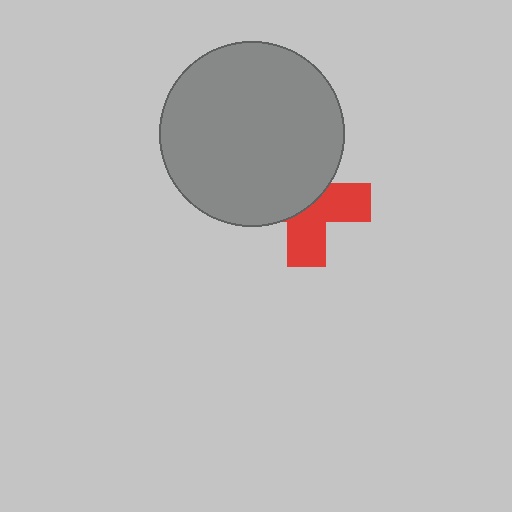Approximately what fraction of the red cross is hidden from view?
Roughly 53% of the red cross is hidden behind the gray circle.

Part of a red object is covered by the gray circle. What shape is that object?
It is a cross.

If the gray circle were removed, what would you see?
You would see the complete red cross.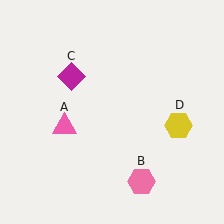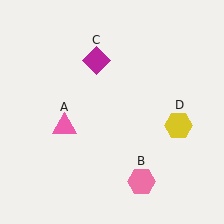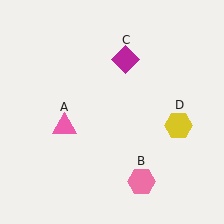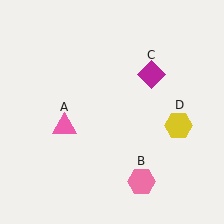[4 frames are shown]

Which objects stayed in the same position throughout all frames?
Pink triangle (object A) and pink hexagon (object B) and yellow hexagon (object D) remained stationary.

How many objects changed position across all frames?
1 object changed position: magenta diamond (object C).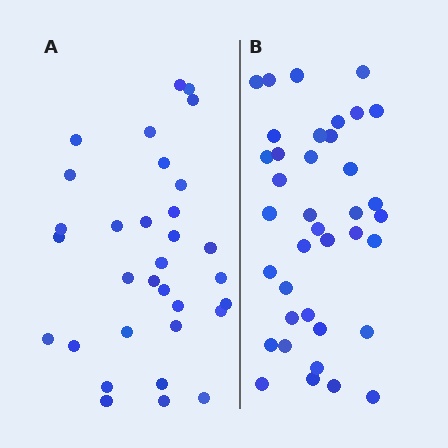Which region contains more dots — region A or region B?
Region B (the right region) has more dots.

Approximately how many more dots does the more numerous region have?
Region B has about 6 more dots than region A.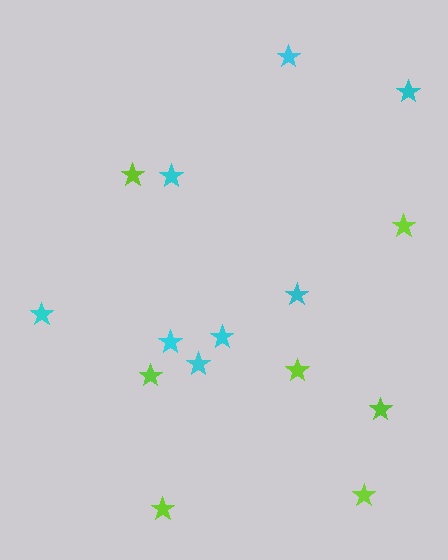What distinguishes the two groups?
There are 2 groups: one group of cyan stars (8) and one group of lime stars (7).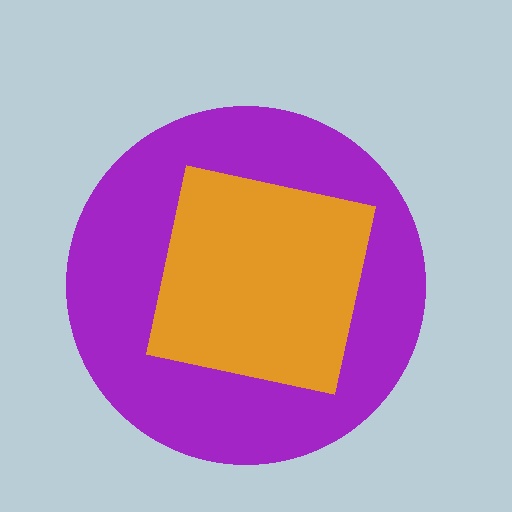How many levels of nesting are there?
2.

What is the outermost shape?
The purple circle.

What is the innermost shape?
The orange square.